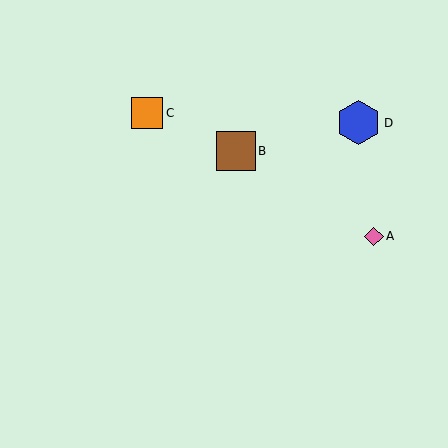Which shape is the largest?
The blue hexagon (labeled D) is the largest.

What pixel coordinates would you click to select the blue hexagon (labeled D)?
Click at (359, 123) to select the blue hexagon D.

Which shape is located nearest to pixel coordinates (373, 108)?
The blue hexagon (labeled D) at (359, 123) is nearest to that location.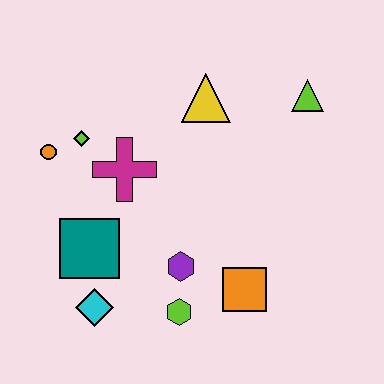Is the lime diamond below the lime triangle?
Yes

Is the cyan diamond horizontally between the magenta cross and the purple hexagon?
No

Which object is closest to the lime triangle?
The yellow triangle is closest to the lime triangle.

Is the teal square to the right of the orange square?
No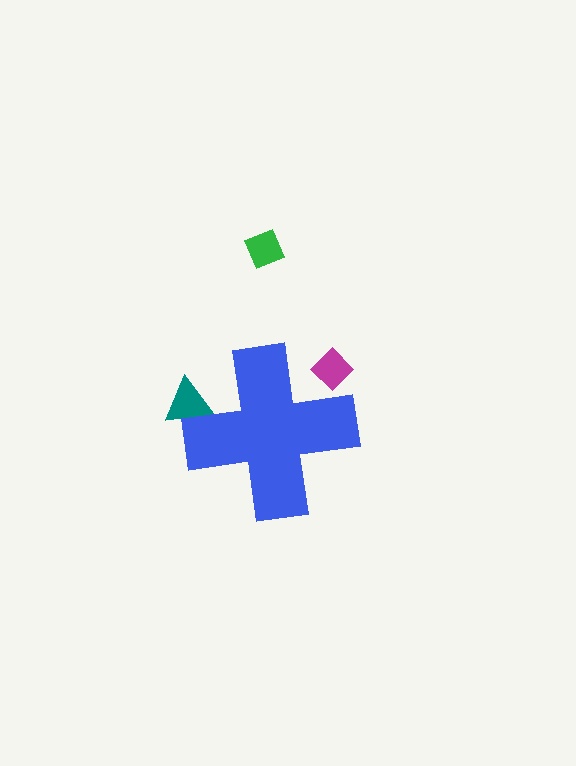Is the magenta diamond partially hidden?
Yes, the magenta diamond is partially hidden behind the blue cross.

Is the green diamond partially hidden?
No, the green diamond is fully visible.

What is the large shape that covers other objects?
A blue cross.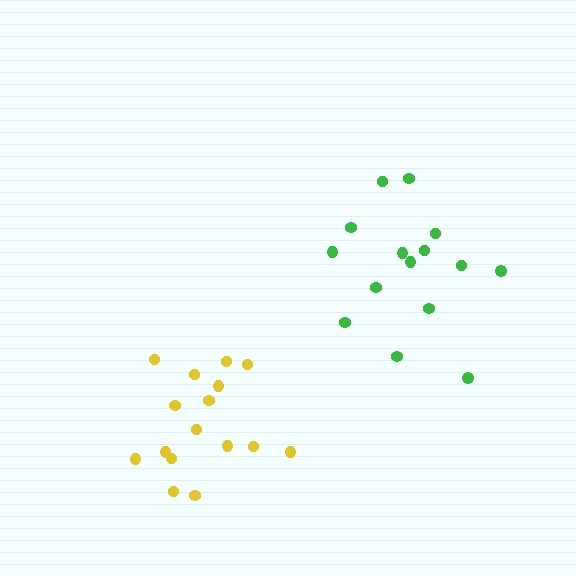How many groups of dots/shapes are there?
There are 2 groups.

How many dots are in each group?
Group 1: 15 dots, Group 2: 16 dots (31 total).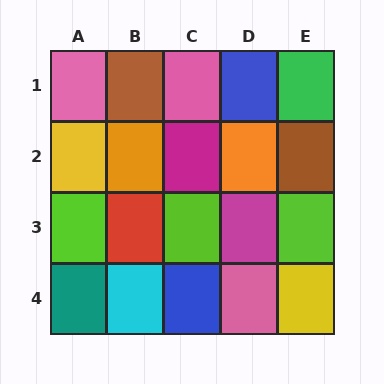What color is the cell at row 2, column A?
Yellow.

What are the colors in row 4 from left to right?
Teal, cyan, blue, pink, yellow.